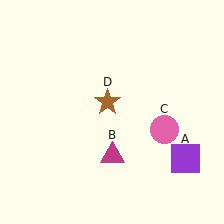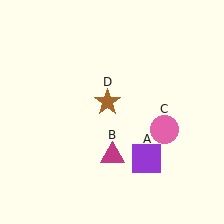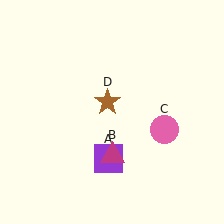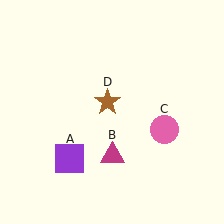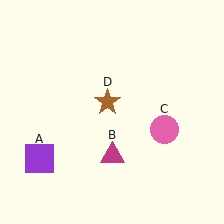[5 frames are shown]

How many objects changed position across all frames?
1 object changed position: purple square (object A).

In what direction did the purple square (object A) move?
The purple square (object A) moved left.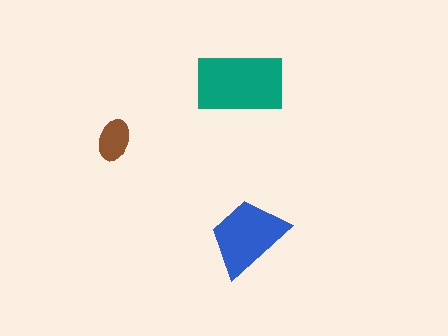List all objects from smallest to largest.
The brown ellipse, the blue trapezoid, the teal rectangle.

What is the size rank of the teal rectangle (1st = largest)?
1st.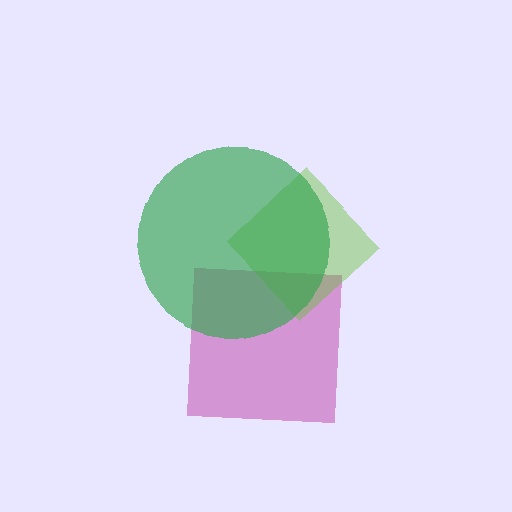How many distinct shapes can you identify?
There are 3 distinct shapes: a magenta square, a lime diamond, a green circle.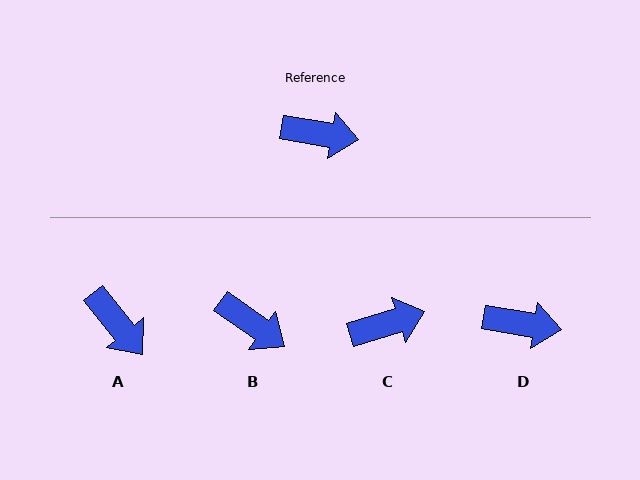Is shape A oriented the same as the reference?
No, it is off by about 42 degrees.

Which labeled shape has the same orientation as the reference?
D.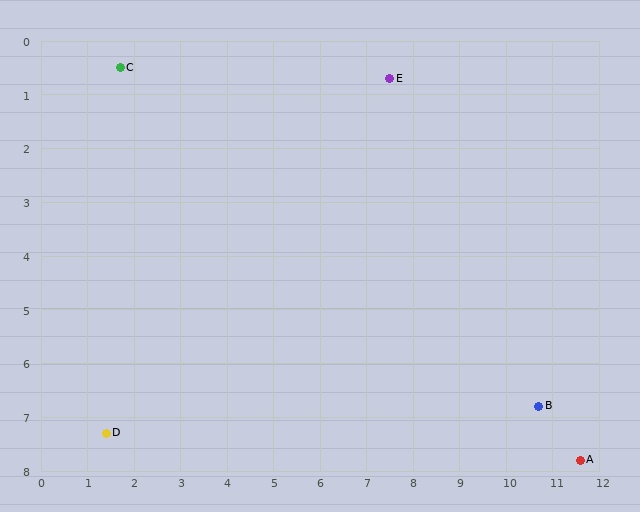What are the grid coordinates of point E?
Point E is at approximately (7.5, 0.7).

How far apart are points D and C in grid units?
Points D and C are about 6.8 grid units apart.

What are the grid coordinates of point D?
Point D is at approximately (1.4, 7.3).